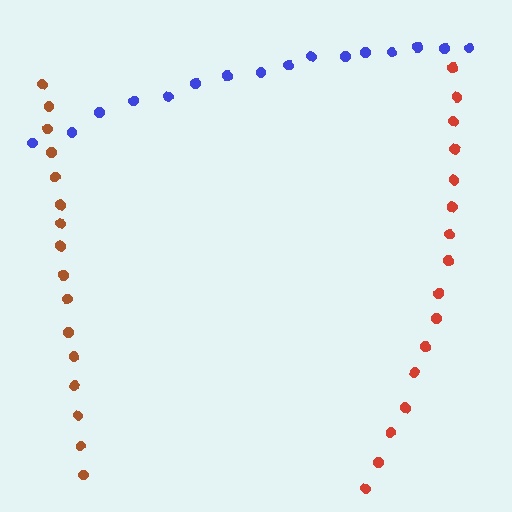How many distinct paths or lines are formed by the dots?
There are 3 distinct paths.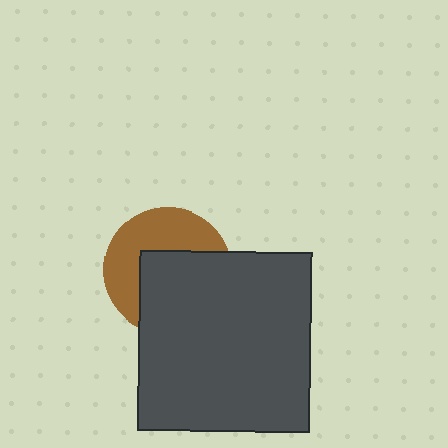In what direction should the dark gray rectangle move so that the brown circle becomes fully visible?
The dark gray rectangle should move toward the lower-right. That is the shortest direction to clear the overlap and leave the brown circle fully visible.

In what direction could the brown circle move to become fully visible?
The brown circle could move toward the upper-left. That would shift it out from behind the dark gray rectangle entirely.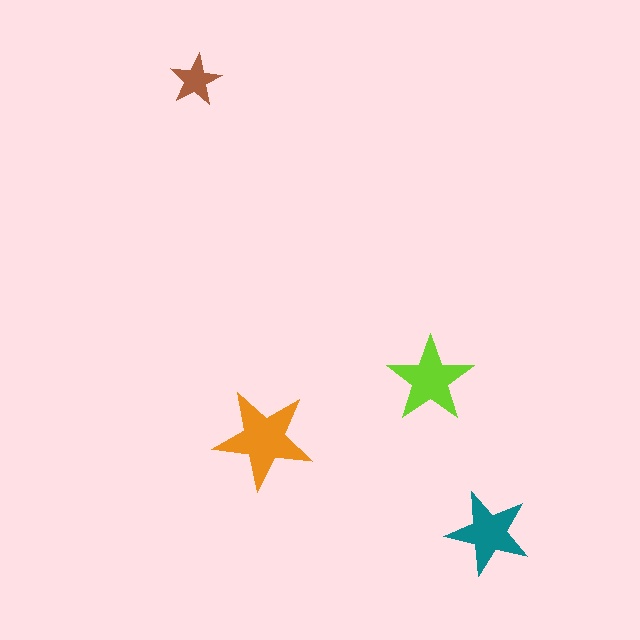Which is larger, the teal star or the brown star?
The teal one.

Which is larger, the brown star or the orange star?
The orange one.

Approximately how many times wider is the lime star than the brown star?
About 1.5 times wider.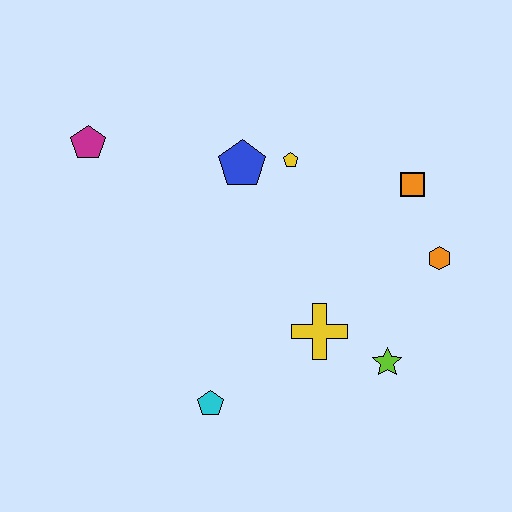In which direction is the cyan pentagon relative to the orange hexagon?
The cyan pentagon is to the left of the orange hexagon.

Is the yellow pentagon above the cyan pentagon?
Yes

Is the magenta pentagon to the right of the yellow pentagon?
No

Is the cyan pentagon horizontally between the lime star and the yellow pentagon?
No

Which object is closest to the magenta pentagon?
The blue pentagon is closest to the magenta pentagon.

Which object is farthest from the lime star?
The magenta pentagon is farthest from the lime star.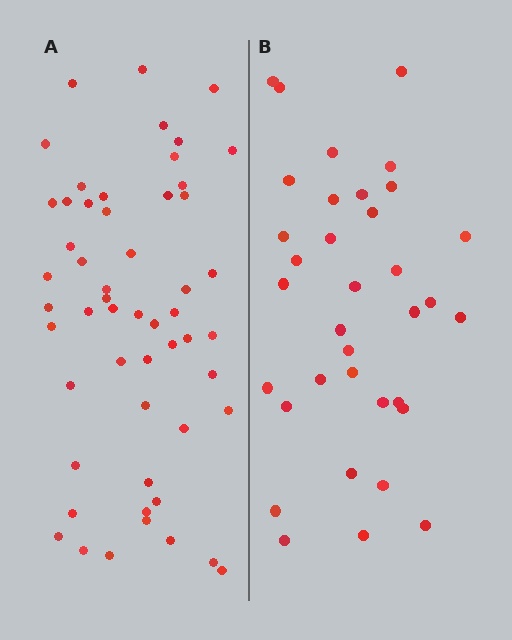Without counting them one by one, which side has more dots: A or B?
Region A (the left region) has more dots.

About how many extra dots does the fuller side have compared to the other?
Region A has approximately 20 more dots than region B.